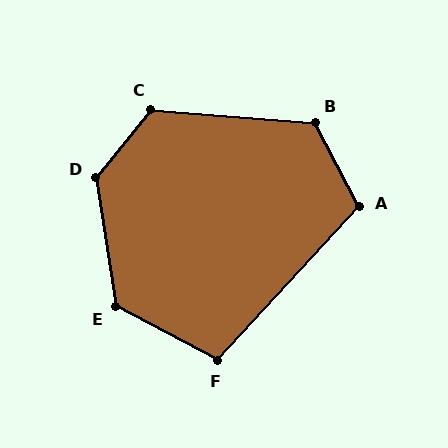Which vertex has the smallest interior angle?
F, at approximately 105 degrees.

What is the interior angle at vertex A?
Approximately 110 degrees (obtuse).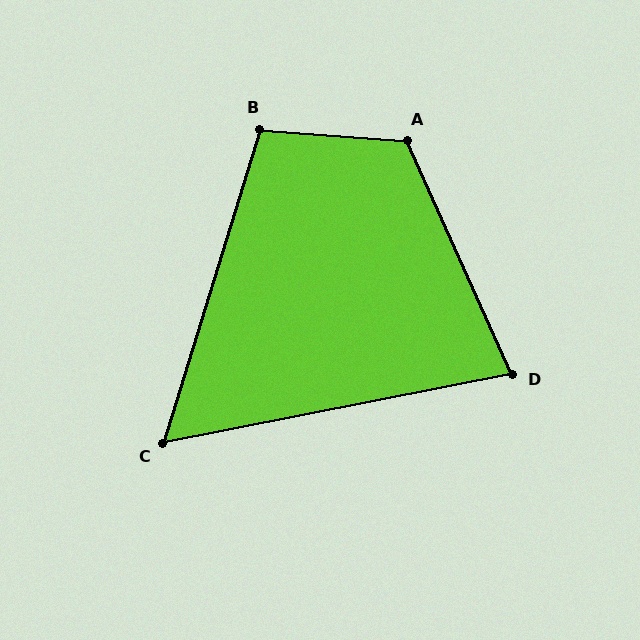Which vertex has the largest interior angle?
A, at approximately 118 degrees.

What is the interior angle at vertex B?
Approximately 103 degrees (obtuse).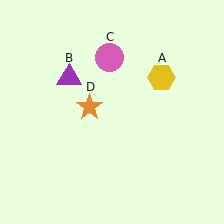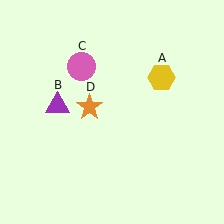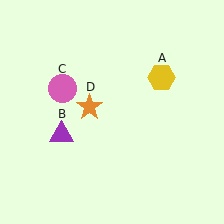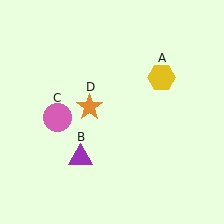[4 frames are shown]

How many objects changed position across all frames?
2 objects changed position: purple triangle (object B), pink circle (object C).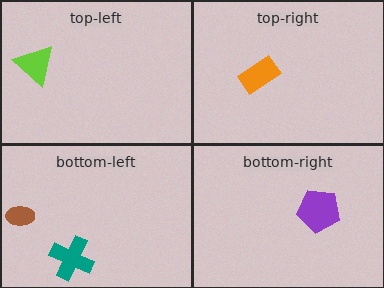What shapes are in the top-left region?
The lime triangle.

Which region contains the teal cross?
The bottom-left region.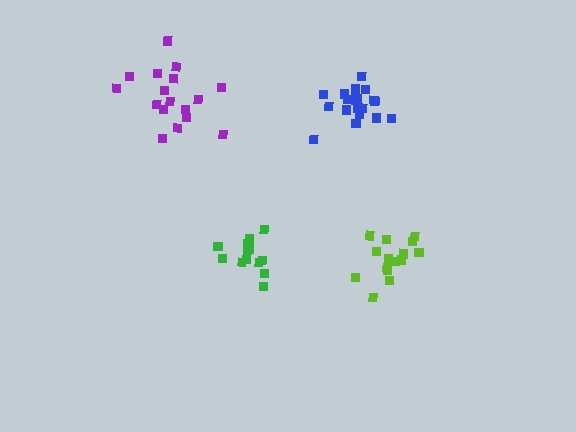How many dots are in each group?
Group 1: 14 dots, Group 2: 17 dots, Group 3: 15 dots, Group 4: 20 dots (66 total).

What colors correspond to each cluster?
The clusters are colored: green, purple, lime, blue.